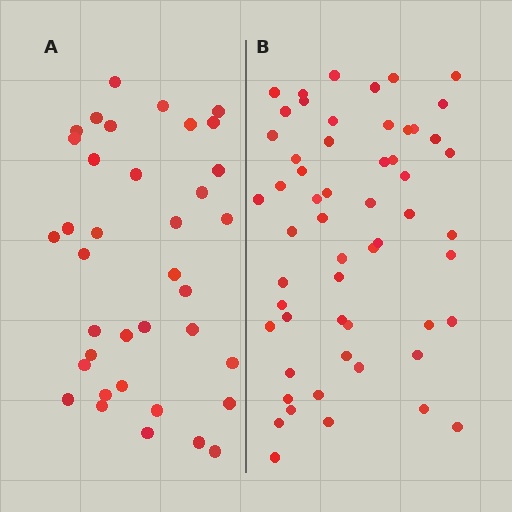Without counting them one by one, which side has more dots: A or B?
Region B (the right region) has more dots.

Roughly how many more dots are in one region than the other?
Region B has approximately 20 more dots than region A.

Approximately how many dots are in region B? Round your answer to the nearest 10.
About 60 dots. (The exact count is 56, which rounds to 60.)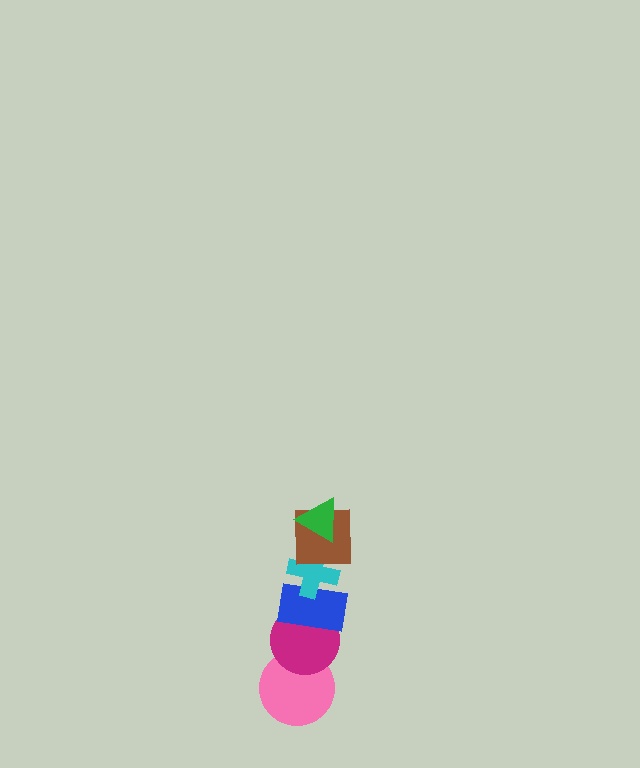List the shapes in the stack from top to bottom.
From top to bottom: the green triangle, the brown square, the cyan cross, the blue rectangle, the magenta circle, the pink circle.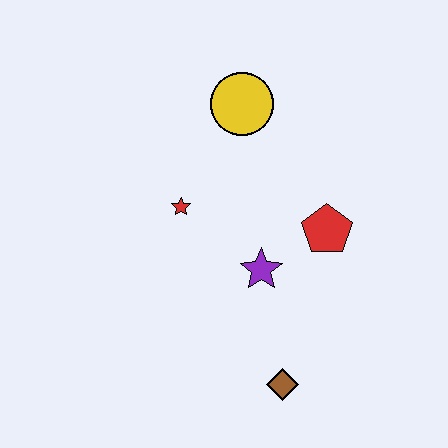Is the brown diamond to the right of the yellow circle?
Yes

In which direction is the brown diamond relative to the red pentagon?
The brown diamond is below the red pentagon.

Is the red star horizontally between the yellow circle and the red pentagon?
No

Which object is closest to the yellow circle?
The red star is closest to the yellow circle.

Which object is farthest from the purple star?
The yellow circle is farthest from the purple star.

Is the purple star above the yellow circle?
No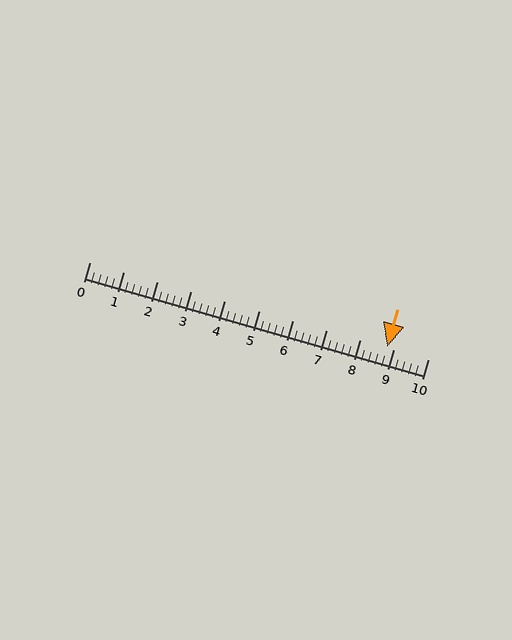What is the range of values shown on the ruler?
The ruler shows values from 0 to 10.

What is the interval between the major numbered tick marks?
The major tick marks are spaced 1 units apart.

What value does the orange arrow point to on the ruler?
The orange arrow points to approximately 8.8.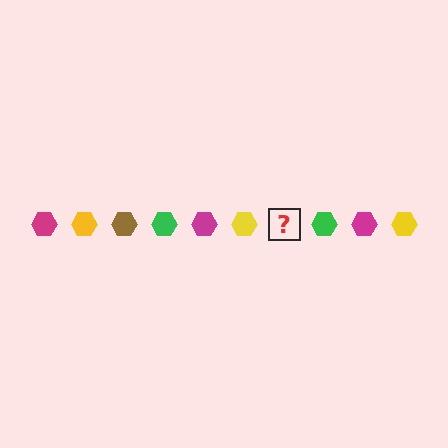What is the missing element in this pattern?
The missing element is a brown hexagon.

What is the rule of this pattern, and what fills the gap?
The rule is that the pattern cycles through magenta, yellow, brown, green hexagons. The gap should be filled with a brown hexagon.